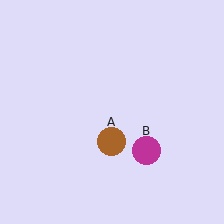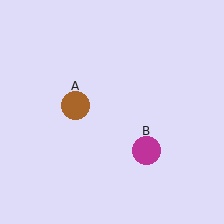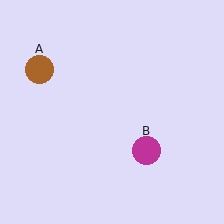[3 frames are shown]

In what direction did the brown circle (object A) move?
The brown circle (object A) moved up and to the left.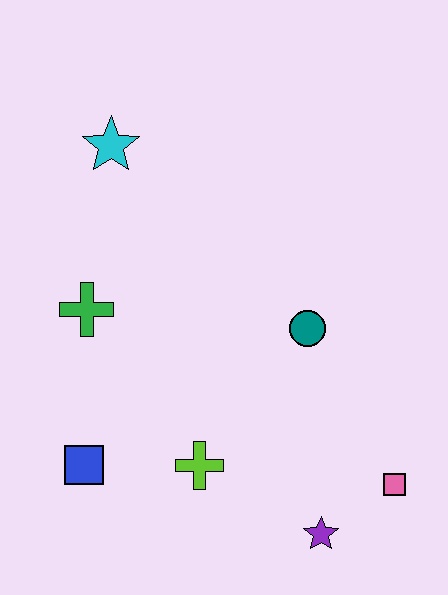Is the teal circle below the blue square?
No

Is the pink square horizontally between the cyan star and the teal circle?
No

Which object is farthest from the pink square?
The cyan star is farthest from the pink square.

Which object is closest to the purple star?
The pink square is closest to the purple star.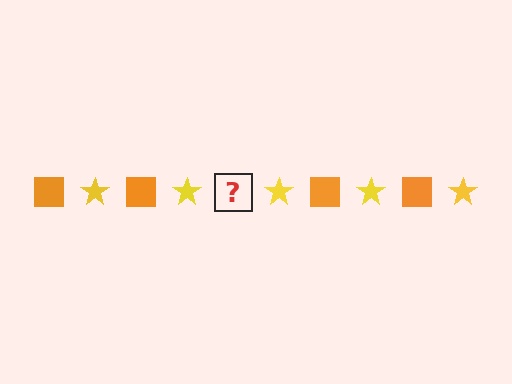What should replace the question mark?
The question mark should be replaced with an orange square.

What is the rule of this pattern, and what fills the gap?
The rule is that the pattern alternates between orange square and yellow star. The gap should be filled with an orange square.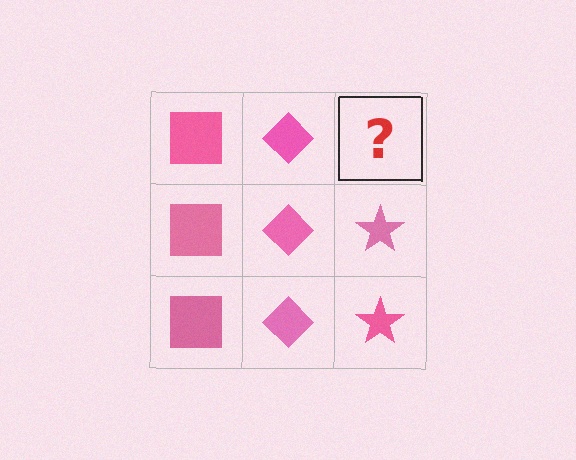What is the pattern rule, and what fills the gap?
The rule is that each column has a consistent shape. The gap should be filled with a pink star.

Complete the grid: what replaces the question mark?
The question mark should be replaced with a pink star.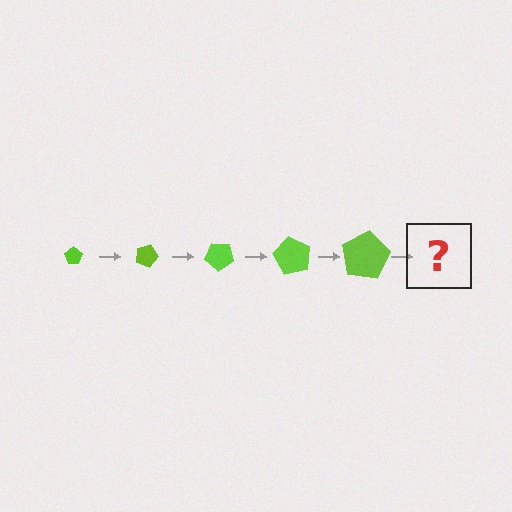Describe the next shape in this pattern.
It should be a pentagon, larger than the previous one and rotated 100 degrees from the start.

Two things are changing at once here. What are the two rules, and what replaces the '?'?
The two rules are that the pentagon grows larger each step and it rotates 20 degrees each step. The '?' should be a pentagon, larger than the previous one and rotated 100 degrees from the start.